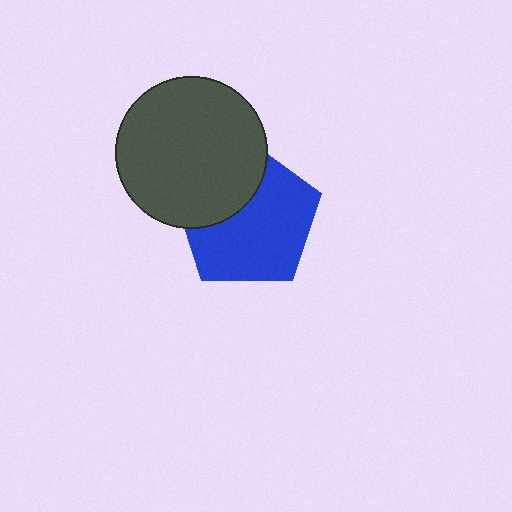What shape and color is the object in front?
The object in front is a dark gray circle.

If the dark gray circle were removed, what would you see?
You would see the complete blue pentagon.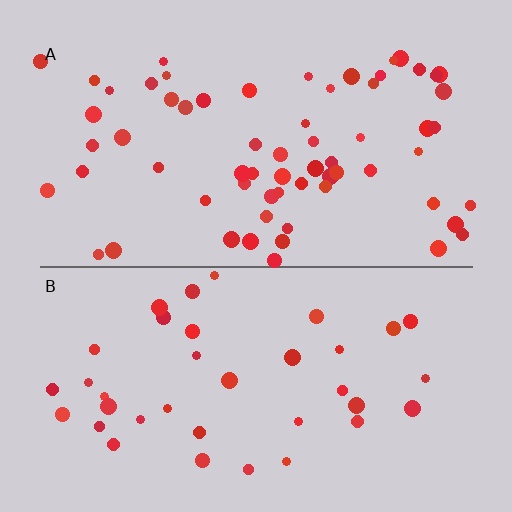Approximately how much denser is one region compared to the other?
Approximately 1.7× — region A over region B.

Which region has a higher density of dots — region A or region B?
A (the top).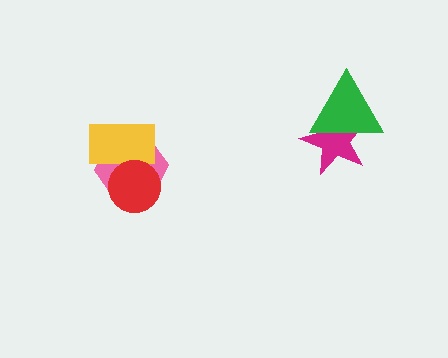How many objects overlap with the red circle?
2 objects overlap with the red circle.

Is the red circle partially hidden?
No, no other shape covers it.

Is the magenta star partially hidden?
Yes, it is partially covered by another shape.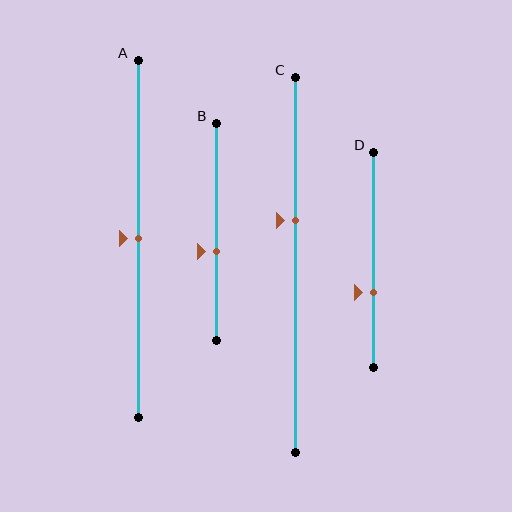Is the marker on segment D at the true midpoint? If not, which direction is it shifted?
No, the marker on segment D is shifted downward by about 15% of the segment length.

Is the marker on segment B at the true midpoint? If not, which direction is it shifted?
No, the marker on segment B is shifted downward by about 9% of the segment length.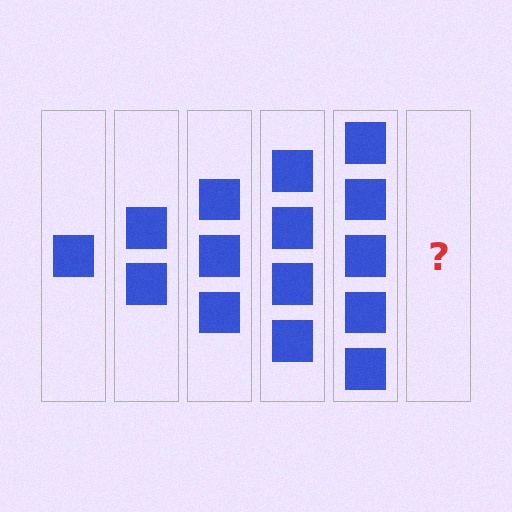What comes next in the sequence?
The next element should be 6 squares.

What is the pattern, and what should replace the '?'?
The pattern is that each step adds one more square. The '?' should be 6 squares.